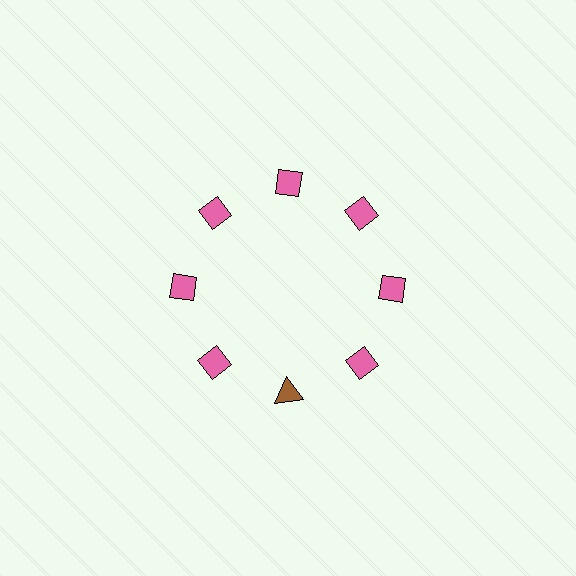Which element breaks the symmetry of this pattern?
The brown triangle at roughly the 6 o'clock position breaks the symmetry. All other shapes are pink diamonds.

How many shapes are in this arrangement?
There are 8 shapes arranged in a ring pattern.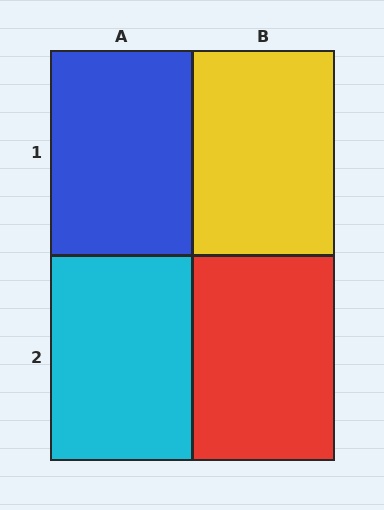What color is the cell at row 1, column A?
Blue.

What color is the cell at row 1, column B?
Yellow.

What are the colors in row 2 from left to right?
Cyan, red.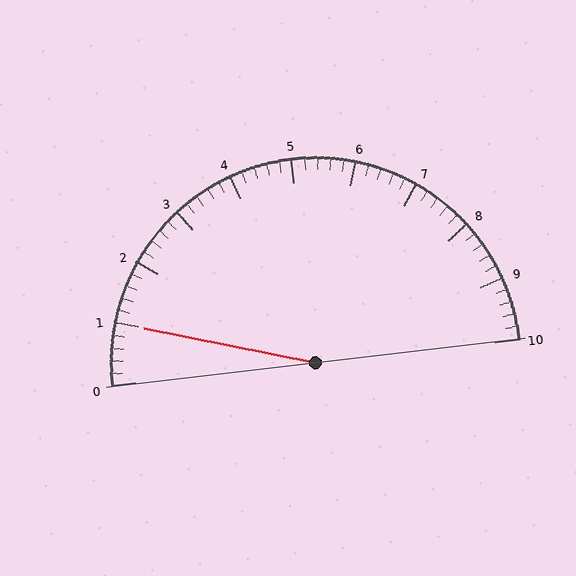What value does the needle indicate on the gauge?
The needle indicates approximately 1.0.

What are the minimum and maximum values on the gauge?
The gauge ranges from 0 to 10.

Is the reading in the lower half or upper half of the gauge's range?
The reading is in the lower half of the range (0 to 10).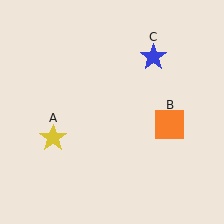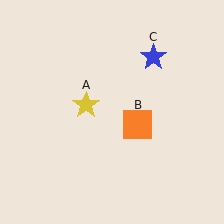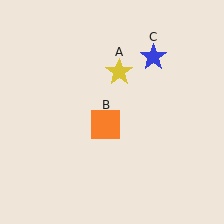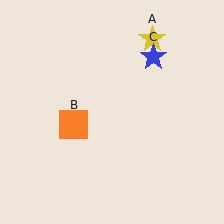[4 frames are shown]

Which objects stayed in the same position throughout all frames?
Blue star (object C) remained stationary.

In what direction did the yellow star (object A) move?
The yellow star (object A) moved up and to the right.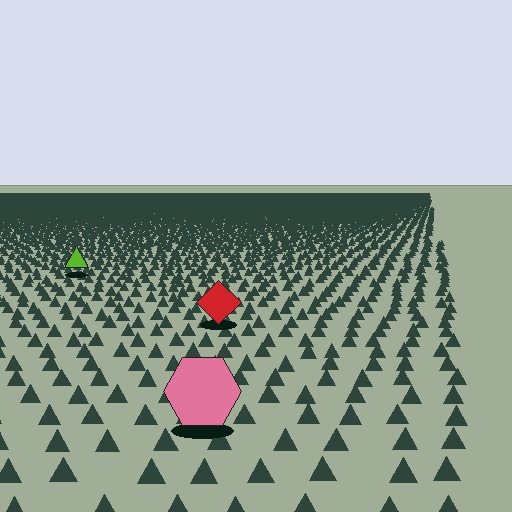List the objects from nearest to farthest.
From nearest to farthest: the pink hexagon, the red diamond, the lime triangle.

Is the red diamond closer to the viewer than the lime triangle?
Yes. The red diamond is closer — you can tell from the texture gradient: the ground texture is coarser near it.